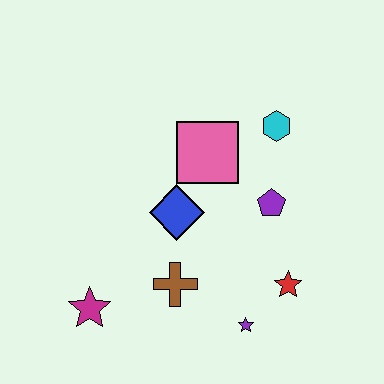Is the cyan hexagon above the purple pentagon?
Yes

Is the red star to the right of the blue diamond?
Yes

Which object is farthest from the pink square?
The magenta star is farthest from the pink square.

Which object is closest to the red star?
The purple star is closest to the red star.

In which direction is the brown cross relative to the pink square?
The brown cross is below the pink square.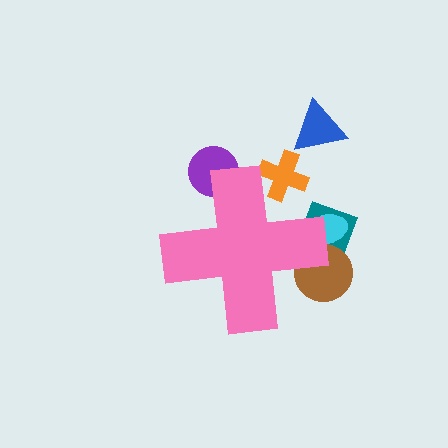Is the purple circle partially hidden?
Yes, the purple circle is partially hidden behind the pink cross.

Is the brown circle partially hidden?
Yes, the brown circle is partially hidden behind the pink cross.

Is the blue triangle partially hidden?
No, the blue triangle is fully visible.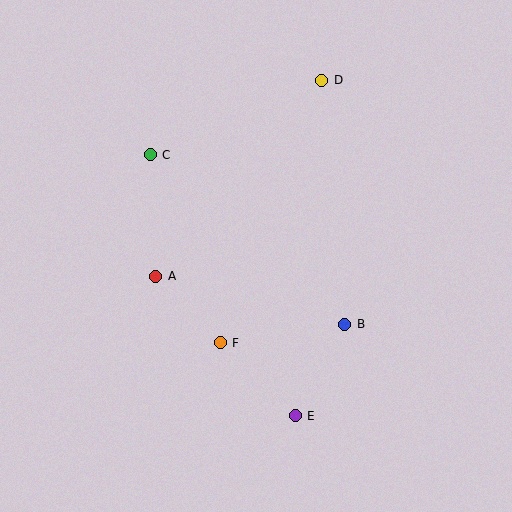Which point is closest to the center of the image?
Point F at (220, 343) is closest to the center.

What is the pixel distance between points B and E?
The distance between B and E is 104 pixels.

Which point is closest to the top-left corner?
Point C is closest to the top-left corner.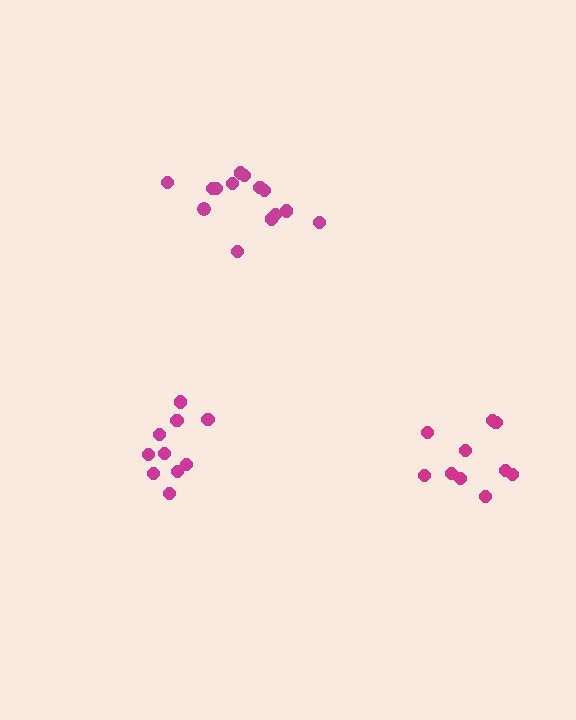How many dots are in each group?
Group 1: 10 dots, Group 2: 10 dots, Group 3: 14 dots (34 total).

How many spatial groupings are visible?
There are 3 spatial groupings.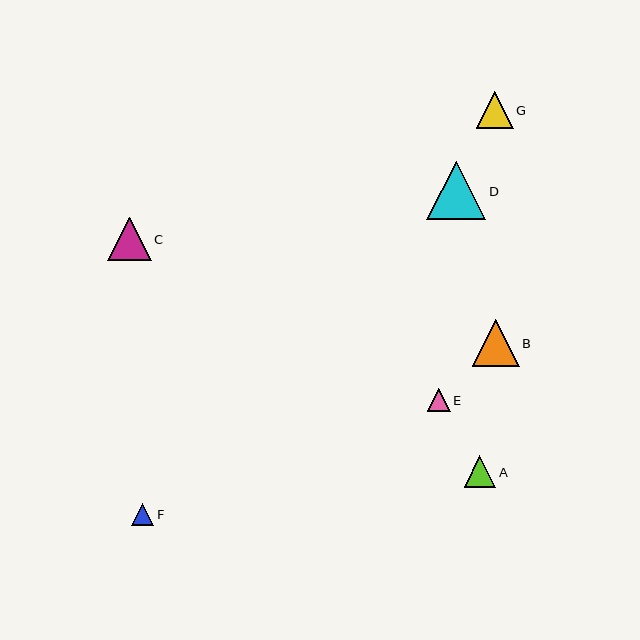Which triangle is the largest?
Triangle D is the largest with a size of approximately 59 pixels.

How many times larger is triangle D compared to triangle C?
Triangle D is approximately 1.4 times the size of triangle C.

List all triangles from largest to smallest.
From largest to smallest: D, B, C, G, A, E, F.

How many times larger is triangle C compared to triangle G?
Triangle C is approximately 1.2 times the size of triangle G.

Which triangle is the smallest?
Triangle F is the smallest with a size of approximately 22 pixels.